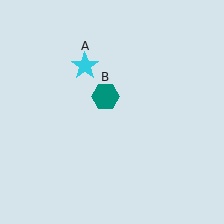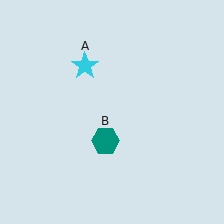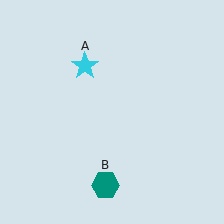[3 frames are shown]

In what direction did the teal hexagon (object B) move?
The teal hexagon (object B) moved down.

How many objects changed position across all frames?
1 object changed position: teal hexagon (object B).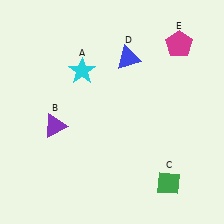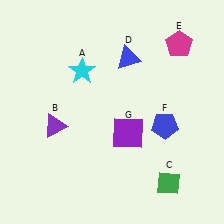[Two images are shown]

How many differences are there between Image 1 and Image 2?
There are 2 differences between the two images.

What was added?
A blue pentagon (F), a purple square (G) were added in Image 2.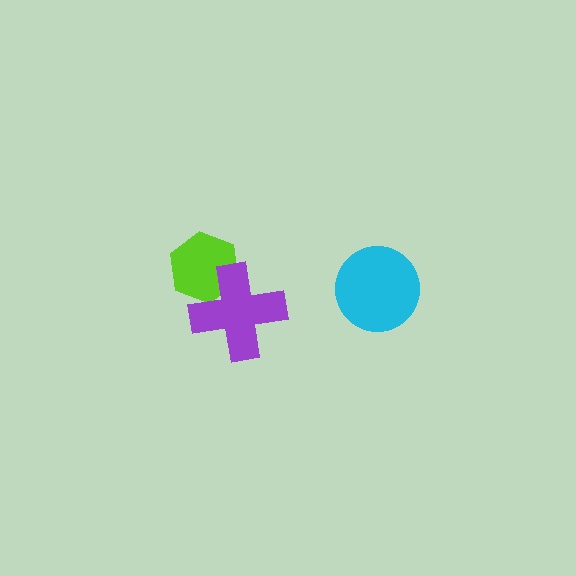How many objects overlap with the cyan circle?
0 objects overlap with the cyan circle.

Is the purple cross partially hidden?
No, no other shape covers it.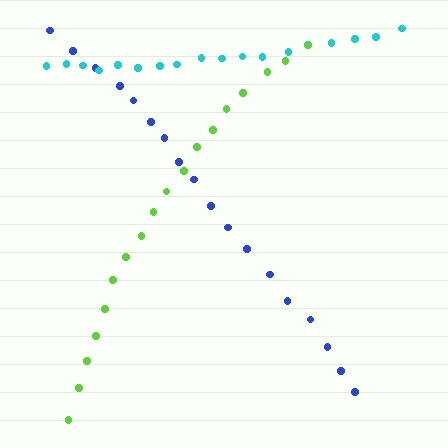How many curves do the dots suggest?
There are 3 distinct paths.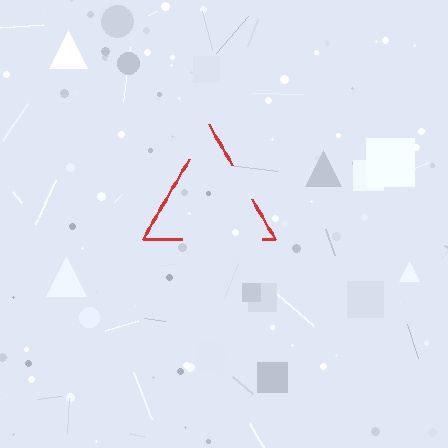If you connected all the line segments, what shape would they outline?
They would outline a triangle.